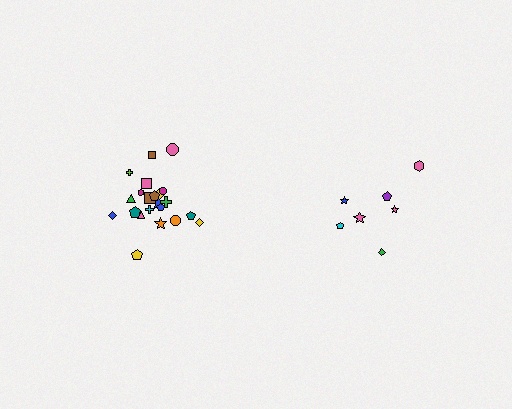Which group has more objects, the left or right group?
The left group.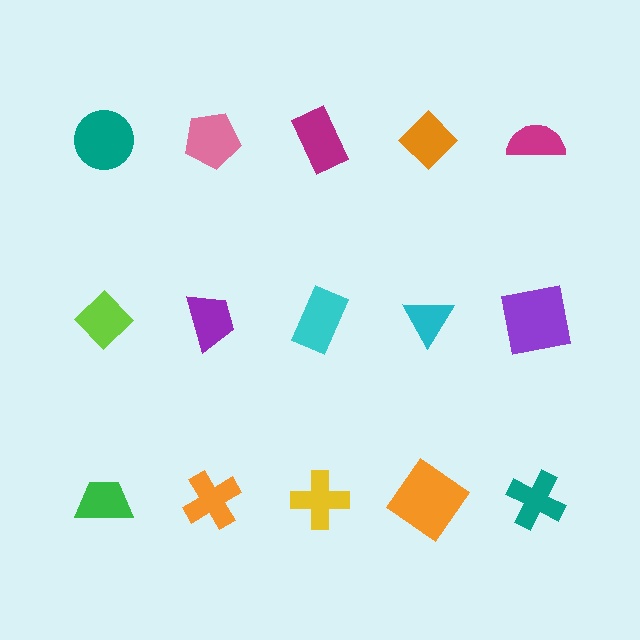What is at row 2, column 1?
A lime diamond.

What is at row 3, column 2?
An orange cross.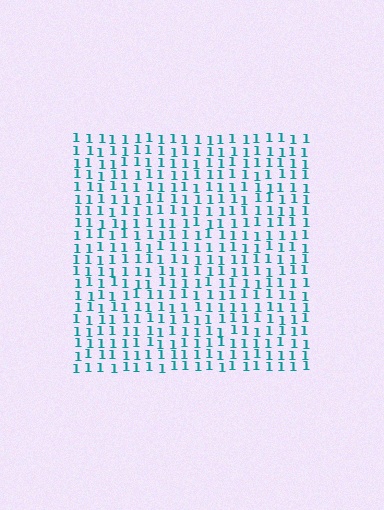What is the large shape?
The large shape is a square.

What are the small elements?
The small elements are digit 1's.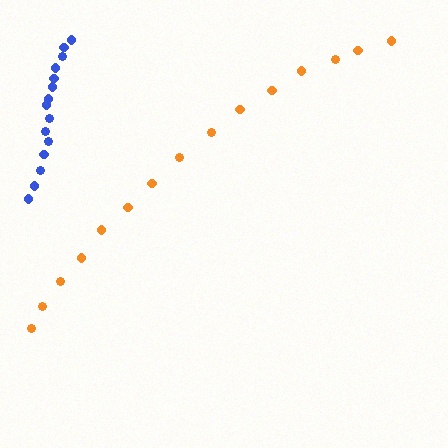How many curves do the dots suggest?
There are 2 distinct paths.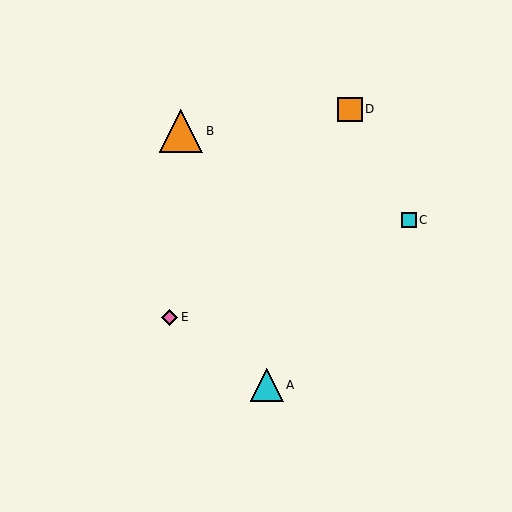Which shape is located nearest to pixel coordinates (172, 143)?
The orange triangle (labeled B) at (181, 131) is nearest to that location.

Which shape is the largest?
The orange triangle (labeled B) is the largest.